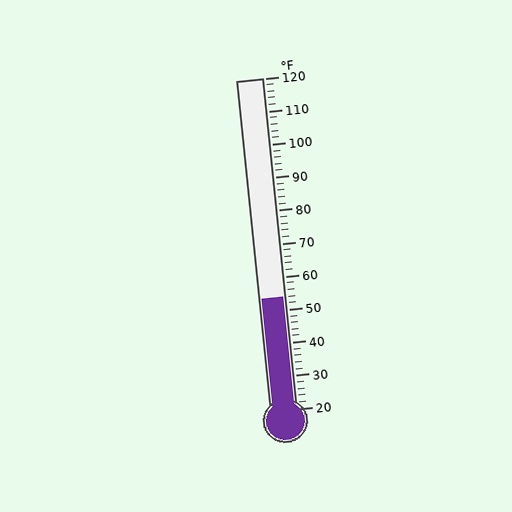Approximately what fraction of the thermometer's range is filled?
The thermometer is filled to approximately 35% of its range.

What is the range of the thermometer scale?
The thermometer scale ranges from 20°F to 120°F.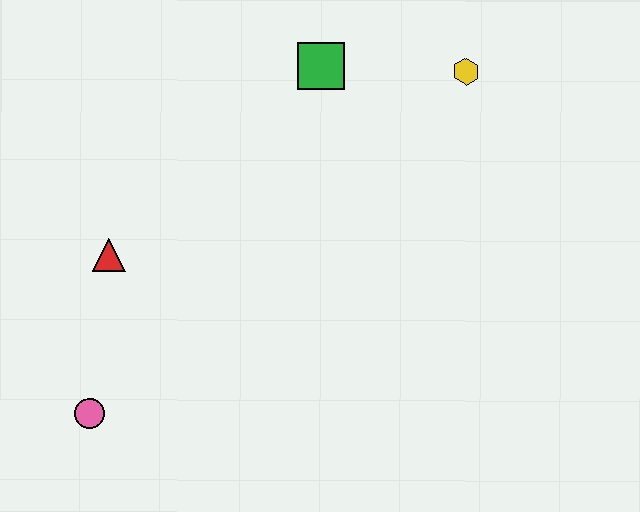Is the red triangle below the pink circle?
No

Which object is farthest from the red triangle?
The yellow hexagon is farthest from the red triangle.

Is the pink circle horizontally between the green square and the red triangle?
No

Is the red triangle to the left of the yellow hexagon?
Yes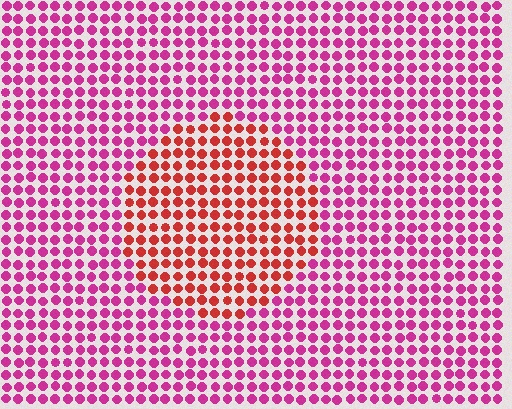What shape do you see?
I see a circle.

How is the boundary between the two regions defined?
The boundary is defined purely by a slight shift in hue (about 40 degrees). Spacing, size, and orientation are identical on both sides.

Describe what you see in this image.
The image is filled with small magenta elements in a uniform arrangement. A circle-shaped region is visible where the elements are tinted to a slightly different hue, forming a subtle color boundary.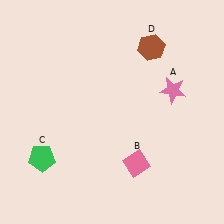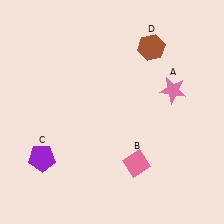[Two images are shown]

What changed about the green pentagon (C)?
In Image 1, C is green. In Image 2, it changed to purple.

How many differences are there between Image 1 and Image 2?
There is 1 difference between the two images.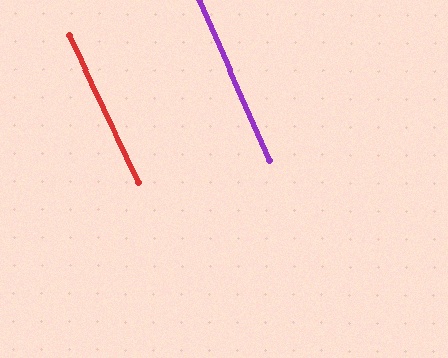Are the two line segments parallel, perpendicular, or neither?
Parallel — their directions differ by only 2.0°.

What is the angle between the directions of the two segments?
Approximately 2 degrees.